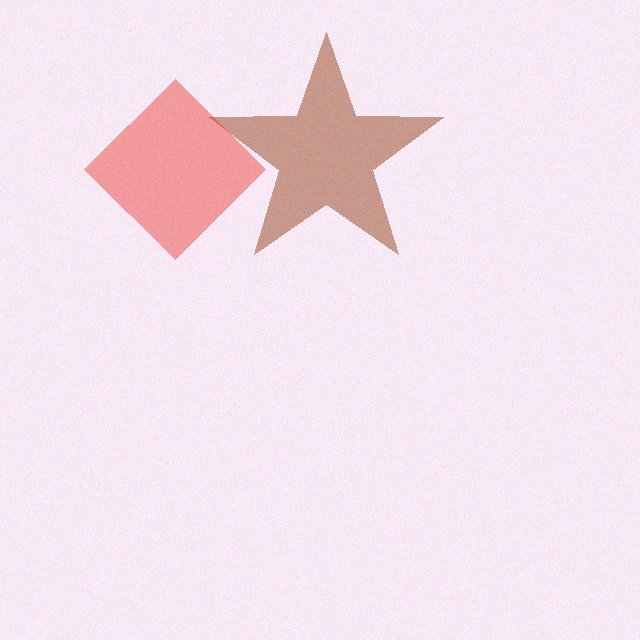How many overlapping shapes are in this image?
There are 2 overlapping shapes in the image.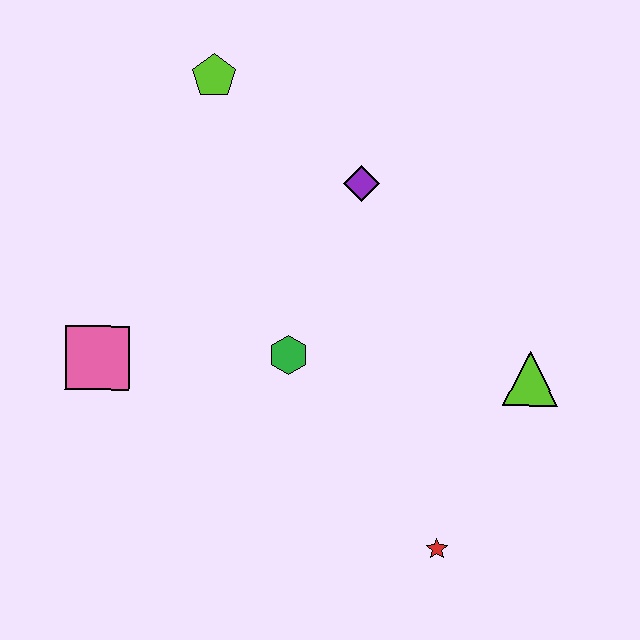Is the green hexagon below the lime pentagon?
Yes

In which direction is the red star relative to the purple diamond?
The red star is below the purple diamond.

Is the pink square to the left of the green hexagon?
Yes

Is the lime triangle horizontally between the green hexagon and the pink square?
No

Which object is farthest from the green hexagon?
The lime pentagon is farthest from the green hexagon.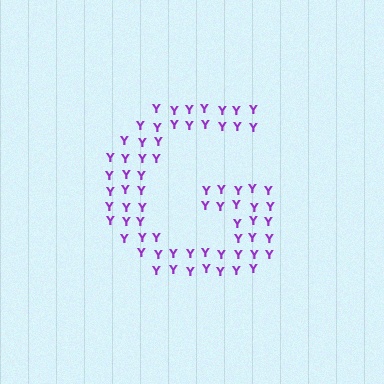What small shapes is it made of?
It is made of small letter Y's.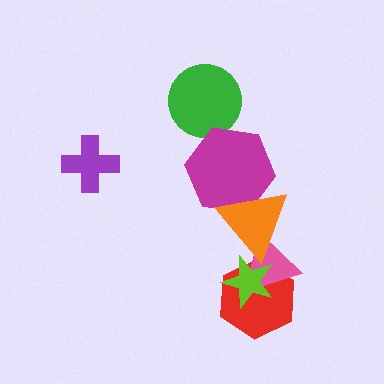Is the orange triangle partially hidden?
Yes, it is partially covered by another shape.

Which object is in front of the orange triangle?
The lime star is in front of the orange triangle.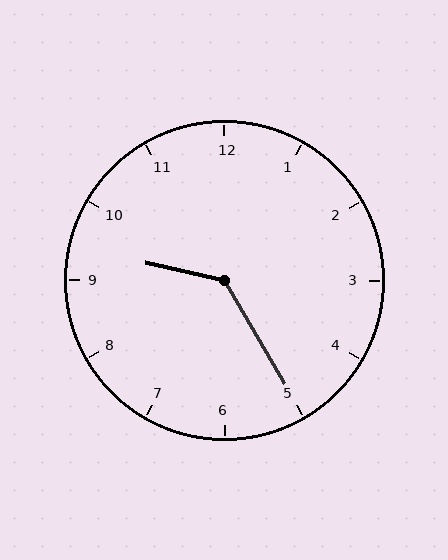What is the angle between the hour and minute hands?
Approximately 132 degrees.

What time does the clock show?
9:25.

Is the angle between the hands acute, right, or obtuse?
It is obtuse.